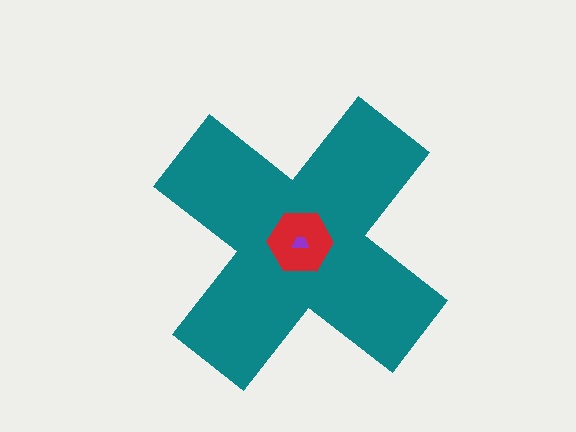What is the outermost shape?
The teal cross.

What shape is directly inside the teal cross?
The red hexagon.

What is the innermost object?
The purple trapezoid.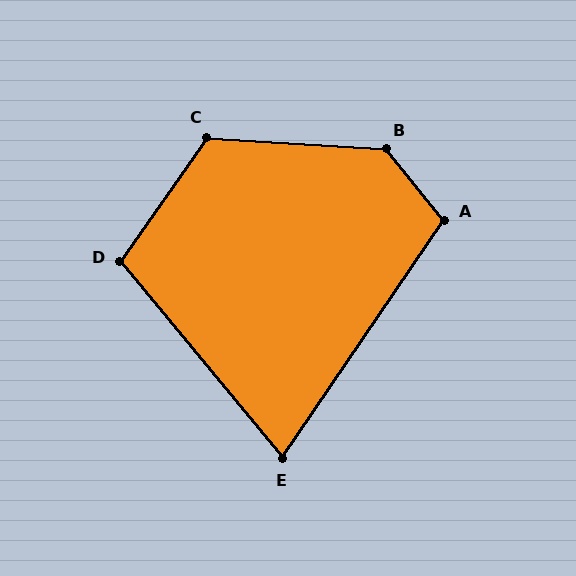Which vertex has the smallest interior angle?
E, at approximately 74 degrees.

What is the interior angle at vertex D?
Approximately 105 degrees (obtuse).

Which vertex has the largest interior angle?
B, at approximately 133 degrees.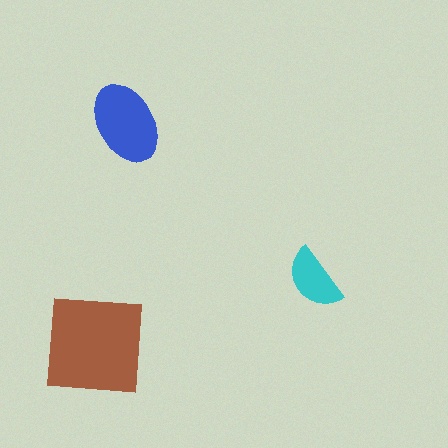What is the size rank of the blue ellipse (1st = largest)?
2nd.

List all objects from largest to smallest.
The brown square, the blue ellipse, the cyan semicircle.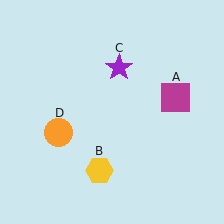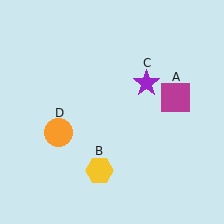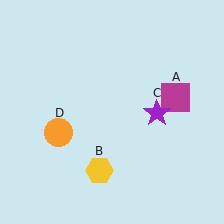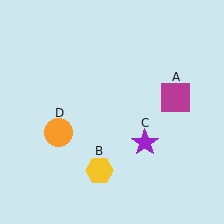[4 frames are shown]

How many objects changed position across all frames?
1 object changed position: purple star (object C).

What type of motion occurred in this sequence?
The purple star (object C) rotated clockwise around the center of the scene.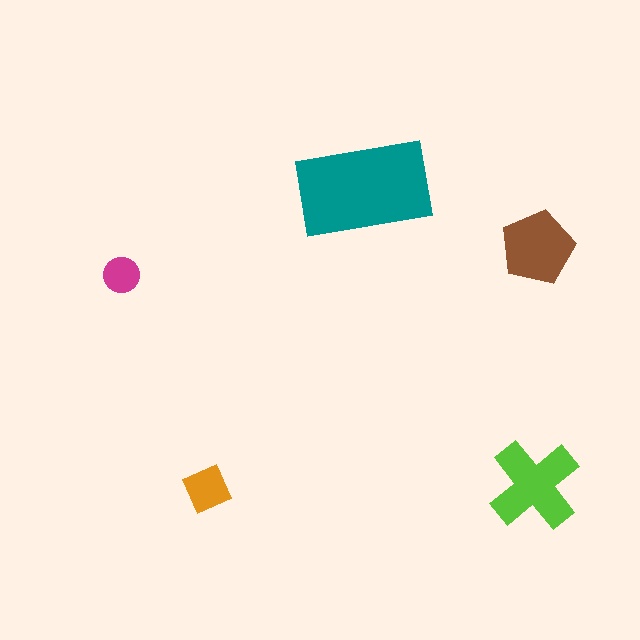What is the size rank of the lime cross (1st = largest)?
2nd.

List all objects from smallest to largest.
The magenta circle, the orange square, the brown pentagon, the lime cross, the teal rectangle.